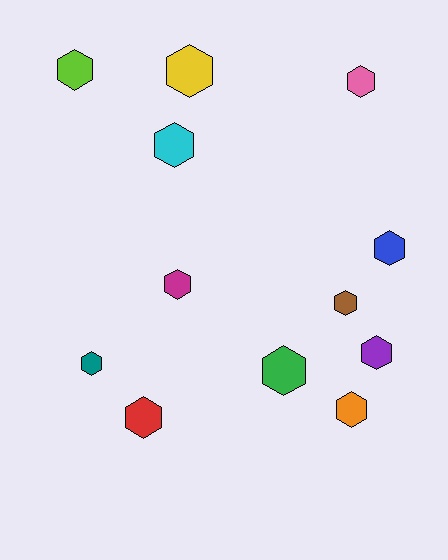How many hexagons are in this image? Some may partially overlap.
There are 12 hexagons.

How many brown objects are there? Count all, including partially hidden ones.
There is 1 brown object.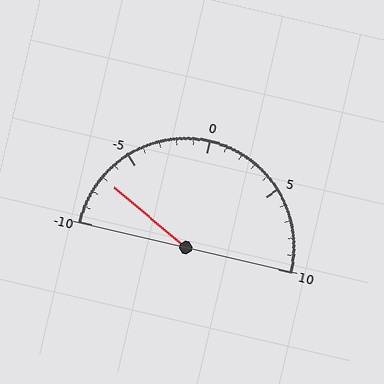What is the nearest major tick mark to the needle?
The nearest major tick mark is -5.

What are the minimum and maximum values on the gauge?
The gauge ranges from -10 to 10.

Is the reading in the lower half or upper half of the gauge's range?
The reading is in the lower half of the range (-10 to 10).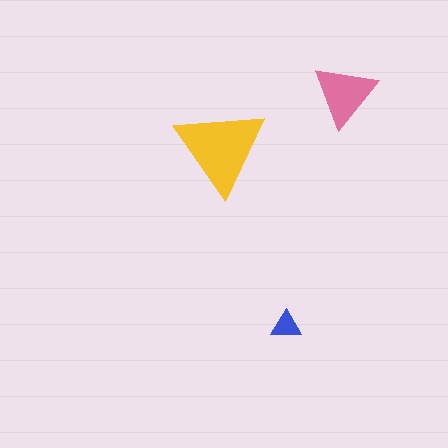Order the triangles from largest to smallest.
the yellow one, the pink one, the blue one.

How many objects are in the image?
There are 3 objects in the image.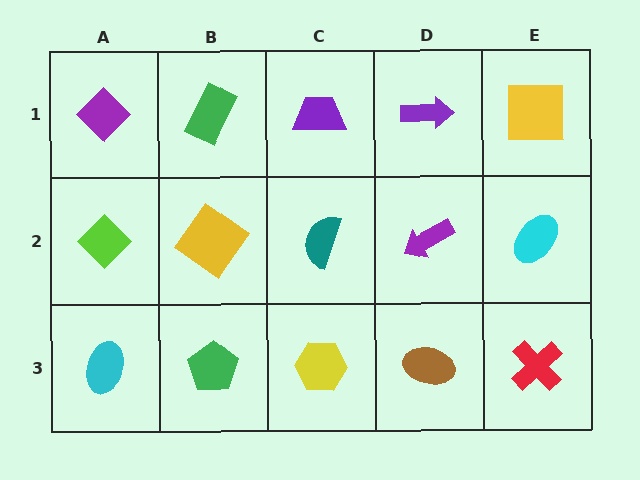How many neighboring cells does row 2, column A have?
3.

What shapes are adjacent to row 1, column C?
A teal semicircle (row 2, column C), a green rectangle (row 1, column B), a purple arrow (row 1, column D).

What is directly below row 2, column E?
A red cross.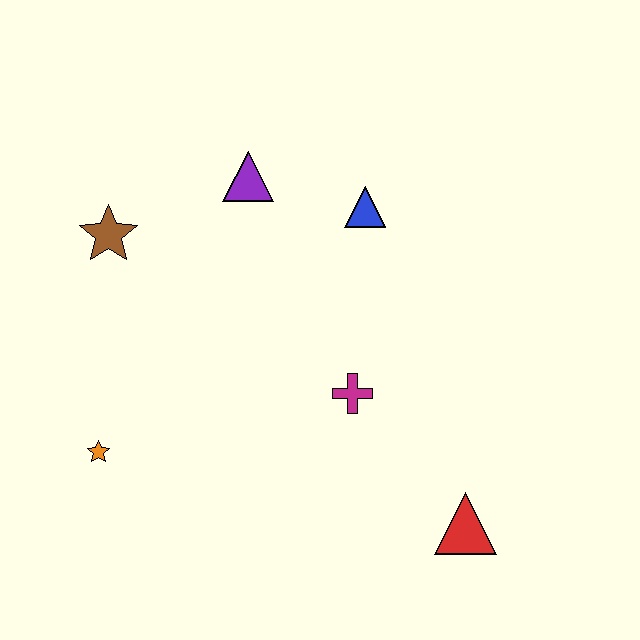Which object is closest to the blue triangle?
The purple triangle is closest to the blue triangle.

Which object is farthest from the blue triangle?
The orange star is farthest from the blue triangle.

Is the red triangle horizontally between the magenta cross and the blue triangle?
No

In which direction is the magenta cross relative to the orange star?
The magenta cross is to the right of the orange star.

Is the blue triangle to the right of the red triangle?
No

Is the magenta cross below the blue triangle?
Yes